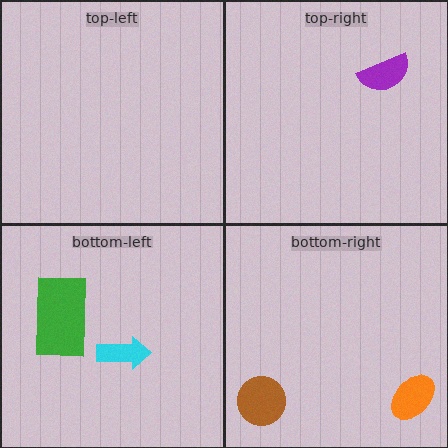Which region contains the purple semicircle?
The top-right region.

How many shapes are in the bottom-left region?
2.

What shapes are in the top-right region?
The purple semicircle.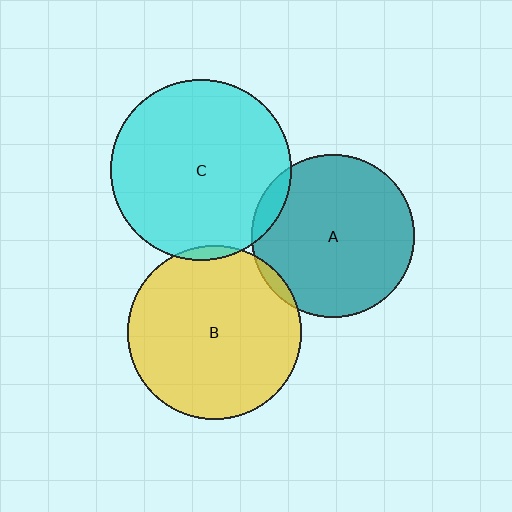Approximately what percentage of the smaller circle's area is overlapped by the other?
Approximately 5%.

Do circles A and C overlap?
Yes.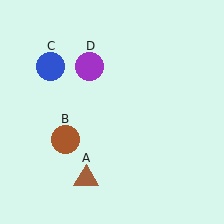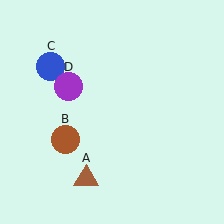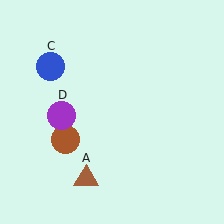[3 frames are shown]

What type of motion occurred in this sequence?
The purple circle (object D) rotated counterclockwise around the center of the scene.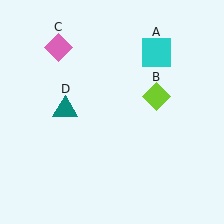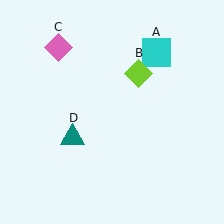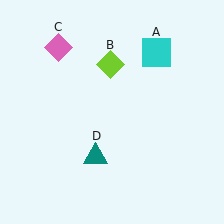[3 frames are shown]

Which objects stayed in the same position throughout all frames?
Cyan square (object A) and pink diamond (object C) remained stationary.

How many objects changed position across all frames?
2 objects changed position: lime diamond (object B), teal triangle (object D).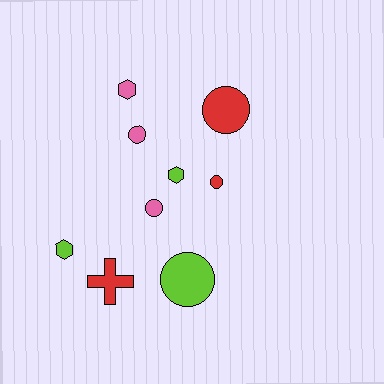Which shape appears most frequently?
Circle, with 5 objects.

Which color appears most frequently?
Lime, with 3 objects.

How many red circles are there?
There are 2 red circles.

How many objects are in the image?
There are 9 objects.